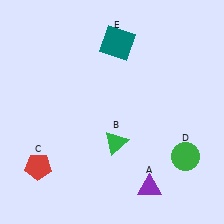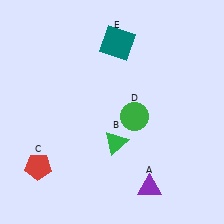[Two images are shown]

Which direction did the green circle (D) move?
The green circle (D) moved left.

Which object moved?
The green circle (D) moved left.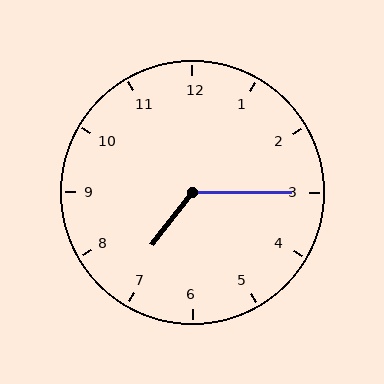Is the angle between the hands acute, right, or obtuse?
It is obtuse.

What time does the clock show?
7:15.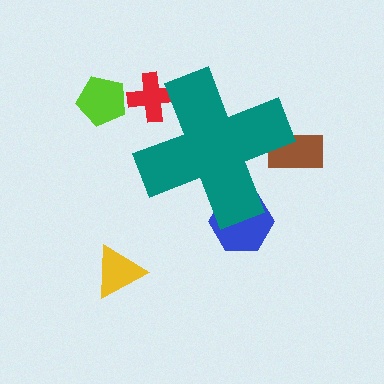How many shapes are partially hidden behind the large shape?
3 shapes are partially hidden.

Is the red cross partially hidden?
Yes, the red cross is partially hidden behind the teal cross.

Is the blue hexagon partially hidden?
Yes, the blue hexagon is partially hidden behind the teal cross.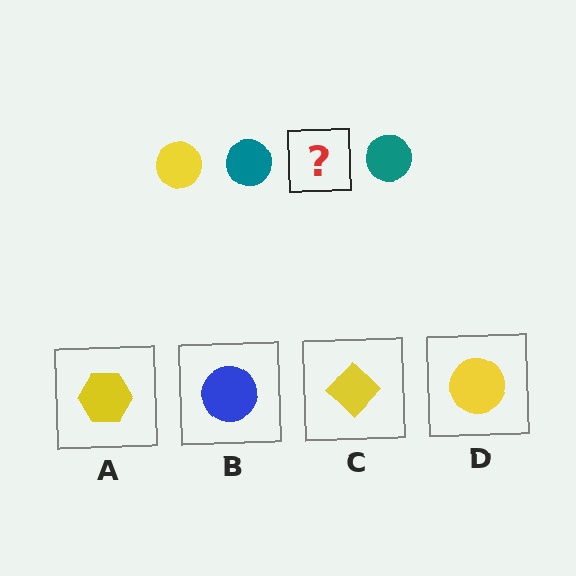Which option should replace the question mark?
Option D.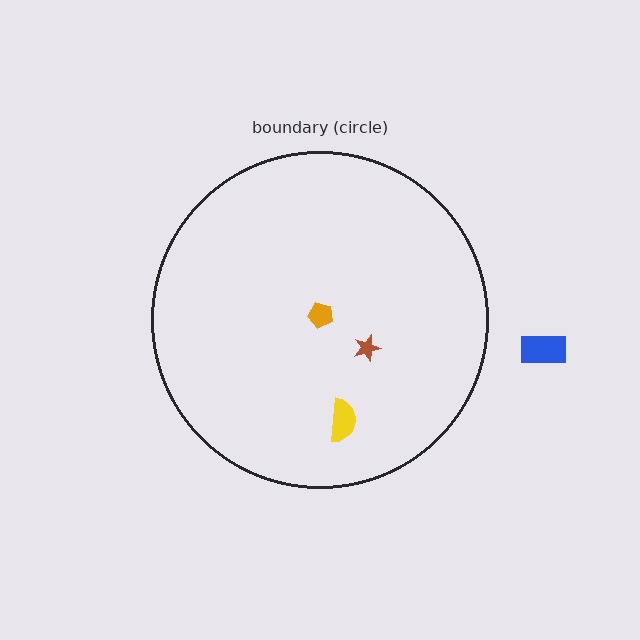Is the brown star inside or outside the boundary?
Inside.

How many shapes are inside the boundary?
3 inside, 1 outside.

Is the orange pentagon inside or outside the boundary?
Inside.